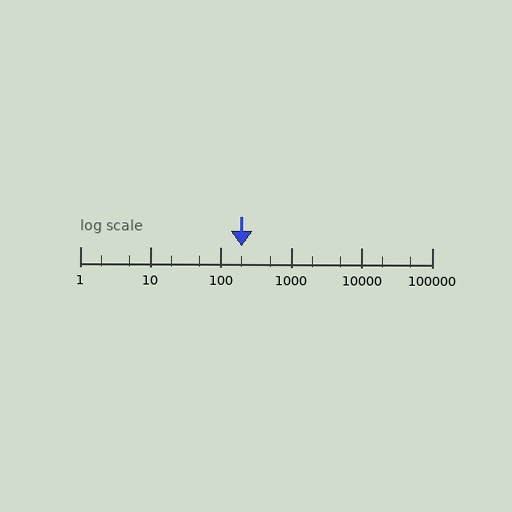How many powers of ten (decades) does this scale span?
The scale spans 5 decades, from 1 to 100000.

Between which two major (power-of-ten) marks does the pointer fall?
The pointer is between 100 and 1000.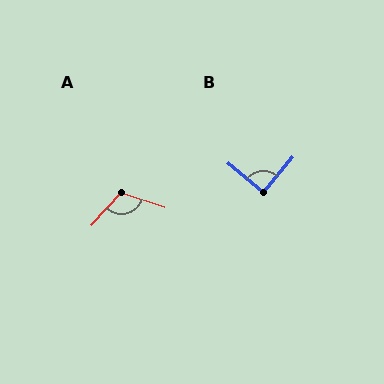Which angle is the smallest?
B, at approximately 89 degrees.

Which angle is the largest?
A, at approximately 114 degrees.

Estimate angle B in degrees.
Approximately 89 degrees.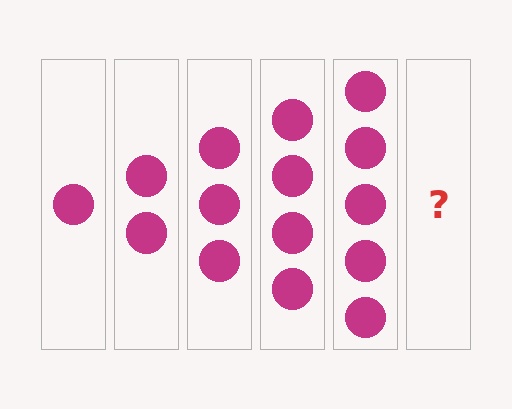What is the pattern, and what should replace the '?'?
The pattern is that each step adds one more circle. The '?' should be 6 circles.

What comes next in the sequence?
The next element should be 6 circles.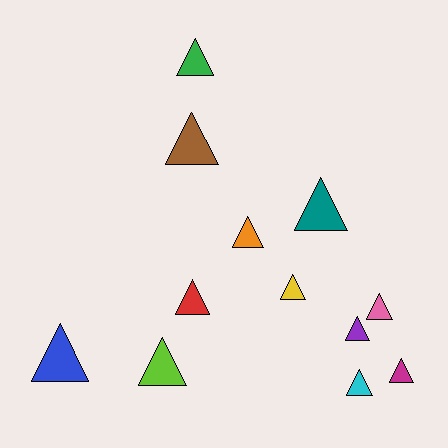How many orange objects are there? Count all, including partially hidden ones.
There is 1 orange object.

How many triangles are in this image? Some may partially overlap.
There are 12 triangles.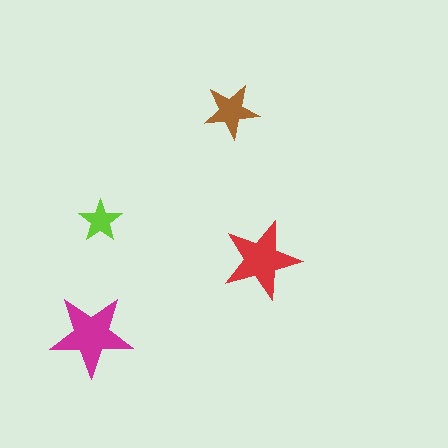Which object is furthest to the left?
The magenta star is leftmost.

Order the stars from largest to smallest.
the magenta one, the red one, the brown one, the lime one.